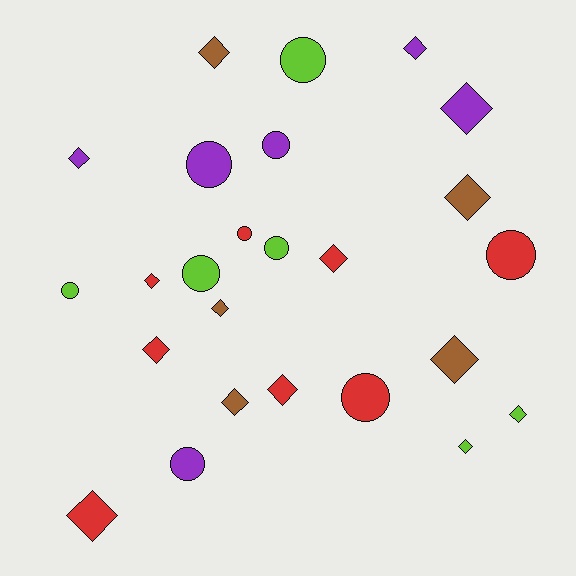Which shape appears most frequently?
Diamond, with 15 objects.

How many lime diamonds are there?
There are 2 lime diamonds.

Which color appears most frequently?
Red, with 8 objects.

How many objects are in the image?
There are 25 objects.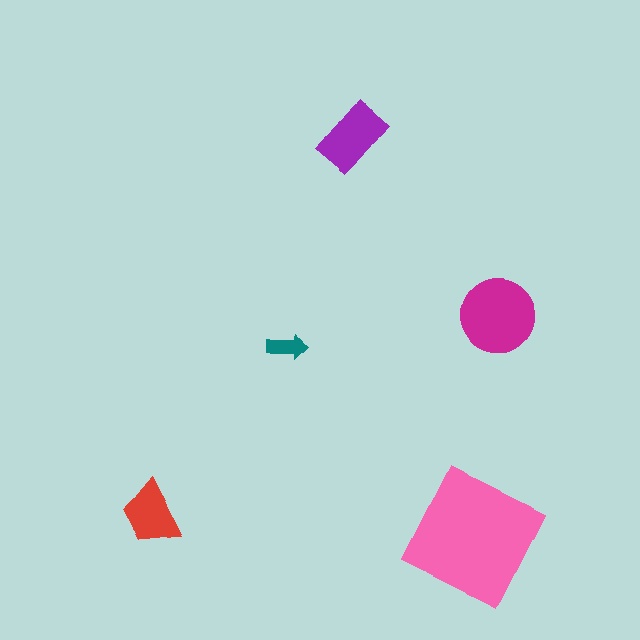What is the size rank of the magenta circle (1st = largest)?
2nd.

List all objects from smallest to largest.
The teal arrow, the red trapezoid, the purple rectangle, the magenta circle, the pink square.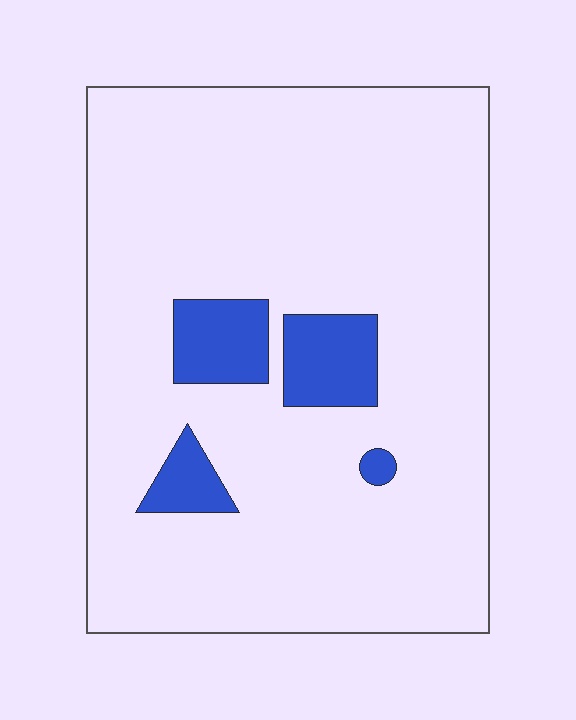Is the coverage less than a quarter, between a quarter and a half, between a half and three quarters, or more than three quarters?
Less than a quarter.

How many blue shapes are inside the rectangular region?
4.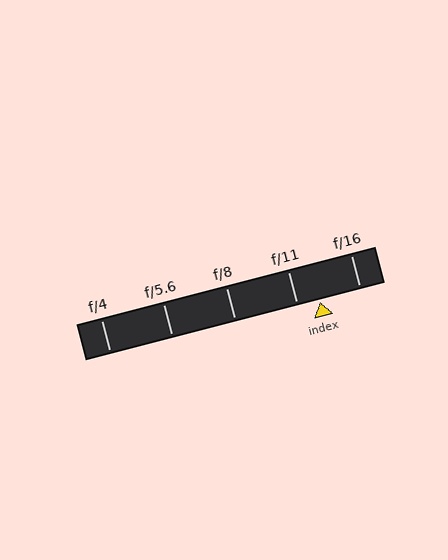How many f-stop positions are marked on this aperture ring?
There are 5 f-stop positions marked.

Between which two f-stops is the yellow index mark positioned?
The index mark is between f/11 and f/16.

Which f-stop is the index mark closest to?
The index mark is closest to f/11.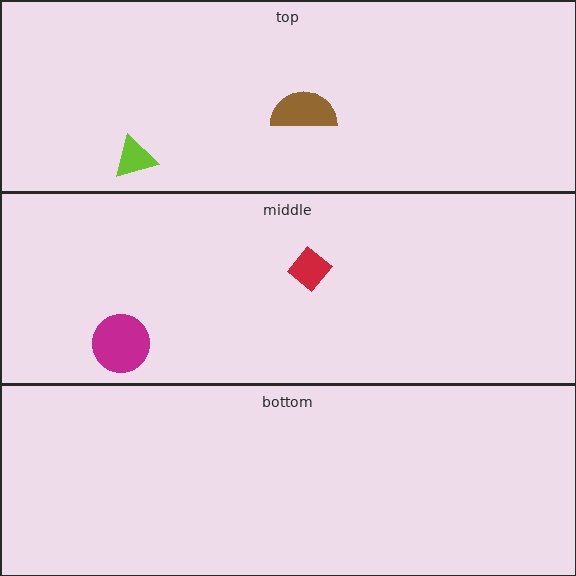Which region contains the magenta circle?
The middle region.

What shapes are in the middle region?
The red diamond, the magenta circle.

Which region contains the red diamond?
The middle region.